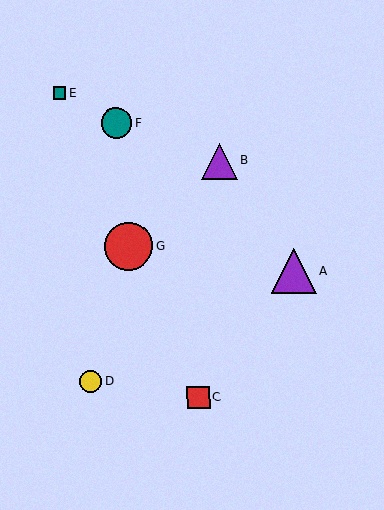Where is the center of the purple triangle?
The center of the purple triangle is at (294, 271).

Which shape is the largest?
The red circle (labeled G) is the largest.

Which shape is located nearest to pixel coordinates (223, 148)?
The purple triangle (labeled B) at (220, 161) is nearest to that location.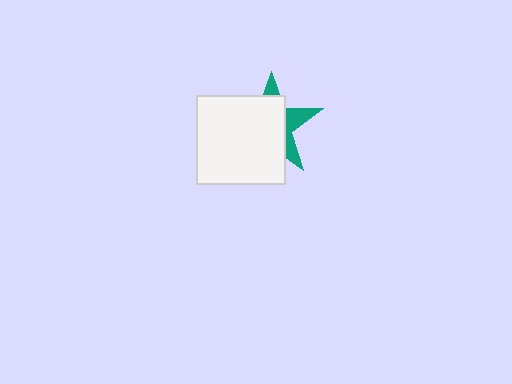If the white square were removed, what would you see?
You would see the complete teal star.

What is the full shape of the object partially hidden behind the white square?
The partially hidden object is a teal star.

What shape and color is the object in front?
The object in front is a white square.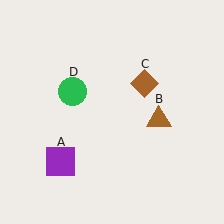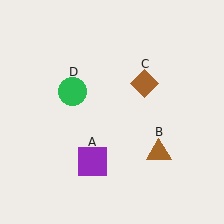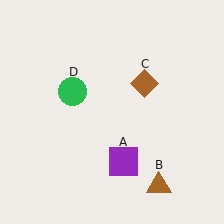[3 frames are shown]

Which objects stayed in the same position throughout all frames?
Brown diamond (object C) and green circle (object D) remained stationary.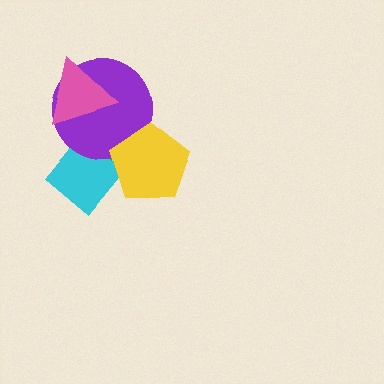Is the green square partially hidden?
Yes, it is partially covered by another shape.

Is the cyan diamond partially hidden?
Yes, it is partially covered by another shape.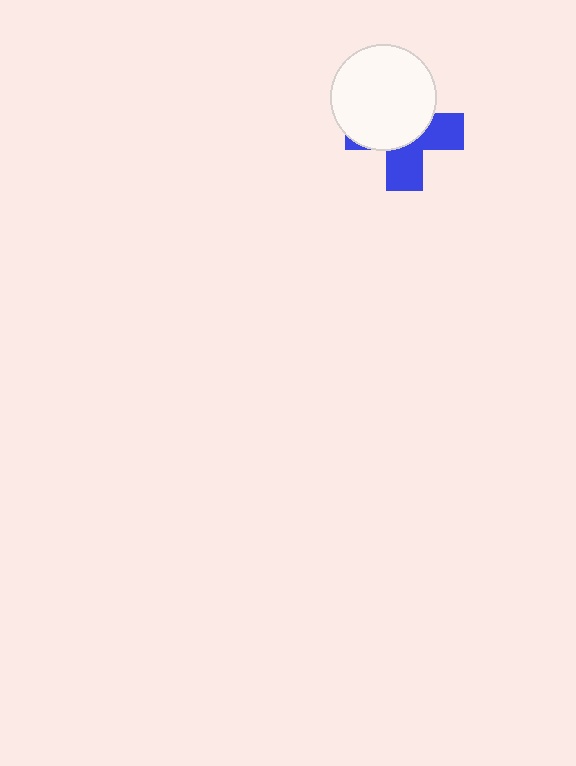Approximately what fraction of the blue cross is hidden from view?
Roughly 57% of the blue cross is hidden behind the white circle.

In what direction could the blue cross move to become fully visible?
The blue cross could move toward the lower-right. That would shift it out from behind the white circle entirely.